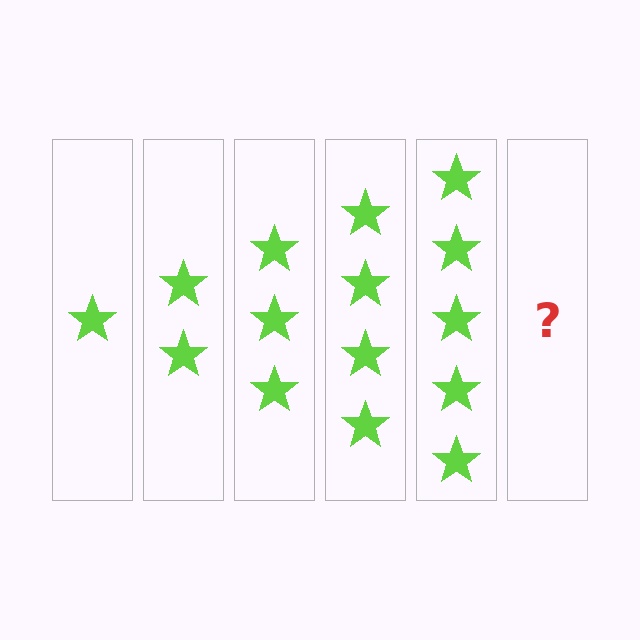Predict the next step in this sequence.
The next step is 6 stars.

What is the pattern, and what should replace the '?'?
The pattern is that each step adds one more star. The '?' should be 6 stars.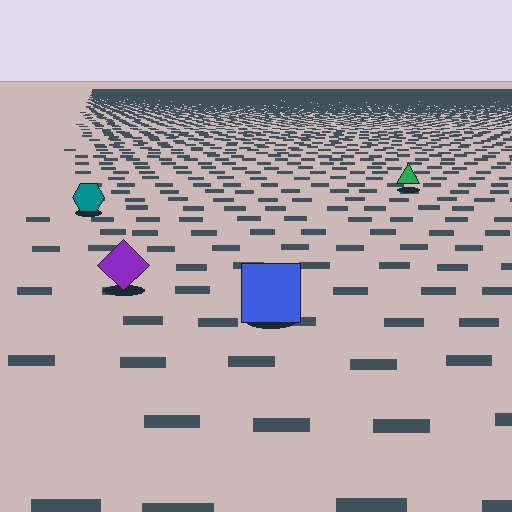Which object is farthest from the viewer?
The green triangle is farthest from the viewer. It appears smaller and the ground texture around it is denser.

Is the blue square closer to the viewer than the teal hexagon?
Yes. The blue square is closer — you can tell from the texture gradient: the ground texture is coarser near it.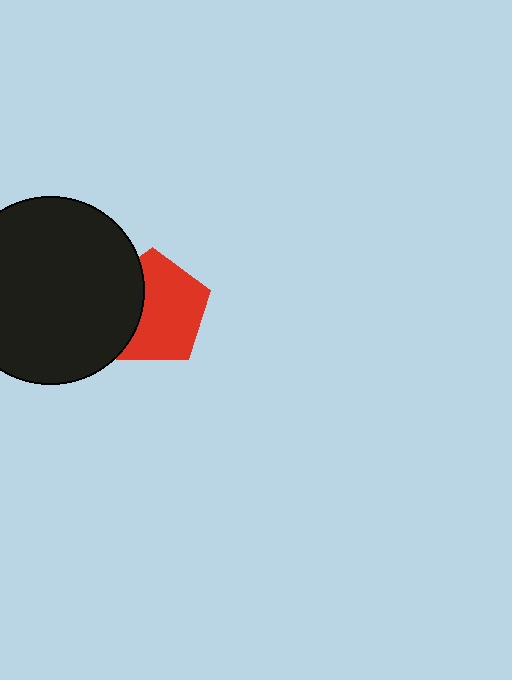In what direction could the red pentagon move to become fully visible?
The red pentagon could move right. That would shift it out from behind the black circle entirely.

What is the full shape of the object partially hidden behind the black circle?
The partially hidden object is a red pentagon.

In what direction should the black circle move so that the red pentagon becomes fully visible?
The black circle should move left. That is the shortest direction to clear the overlap and leave the red pentagon fully visible.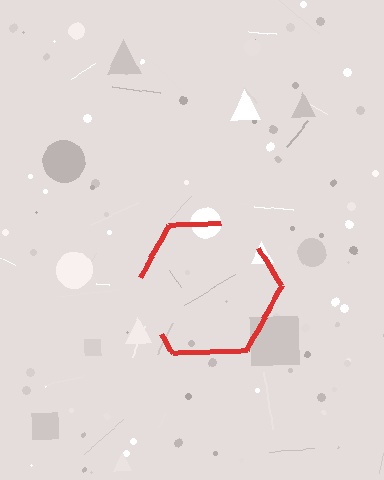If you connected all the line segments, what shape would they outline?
They would outline a hexagon.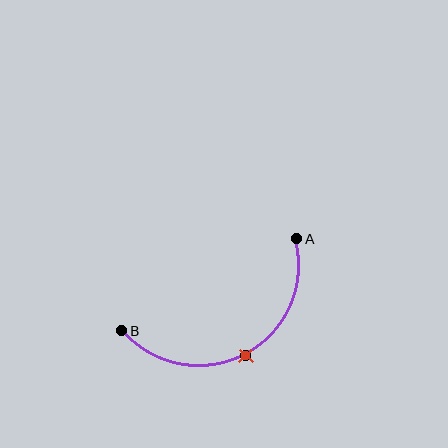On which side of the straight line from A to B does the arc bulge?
The arc bulges below the straight line connecting A and B.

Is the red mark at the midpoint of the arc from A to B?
Yes. The red mark lies on the arc at equal arc-length from both A and B — it is the arc midpoint.